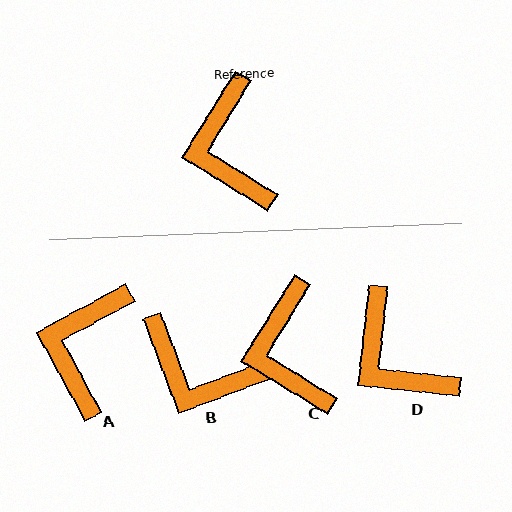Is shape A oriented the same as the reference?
No, it is off by about 30 degrees.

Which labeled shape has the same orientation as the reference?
C.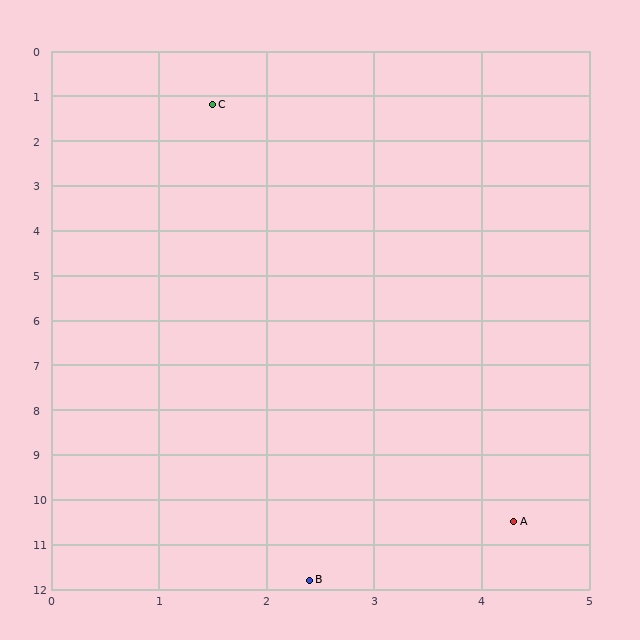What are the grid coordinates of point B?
Point B is at approximately (2.4, 11.8).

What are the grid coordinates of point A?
Point A is at approximately (4.3, 10.5).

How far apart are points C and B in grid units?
Points C and B are about 10.6 grid units apart.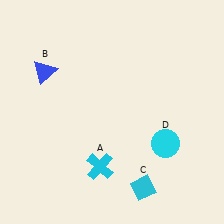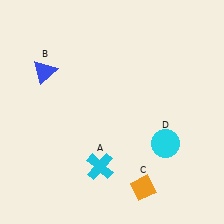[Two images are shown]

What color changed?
The diamond (C) changed from cyan in Image 1 to orange in Image 2.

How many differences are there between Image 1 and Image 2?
There is 1 difference between the two images.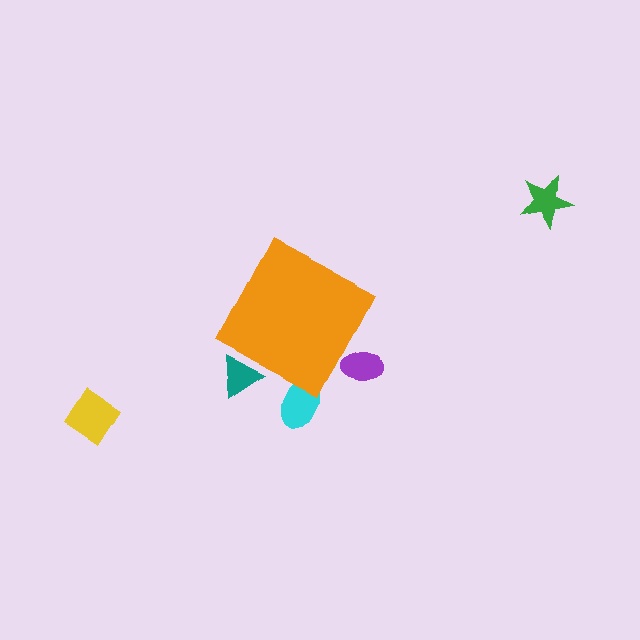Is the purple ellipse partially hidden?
Yes, the purple ellipse is partially hidden behind the orange diamond.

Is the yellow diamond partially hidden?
No, the yellow diamond is fully visible.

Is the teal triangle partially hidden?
Yes, the teal triangle is partially hidden behind the orange diamond.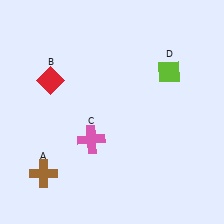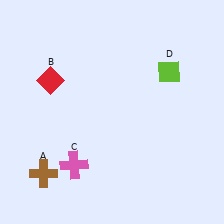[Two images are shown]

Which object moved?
The pink cross (C) moved down.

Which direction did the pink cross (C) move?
The pink cross (C) moved down.